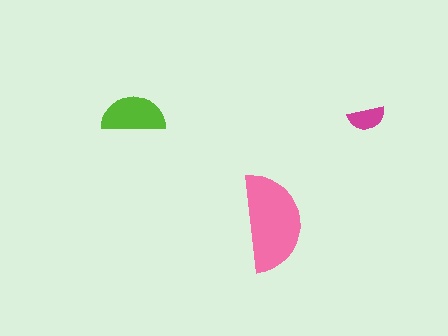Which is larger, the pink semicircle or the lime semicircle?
The pink one.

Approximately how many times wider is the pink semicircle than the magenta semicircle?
About 2.5 times wider.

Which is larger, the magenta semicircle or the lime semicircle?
The lime one.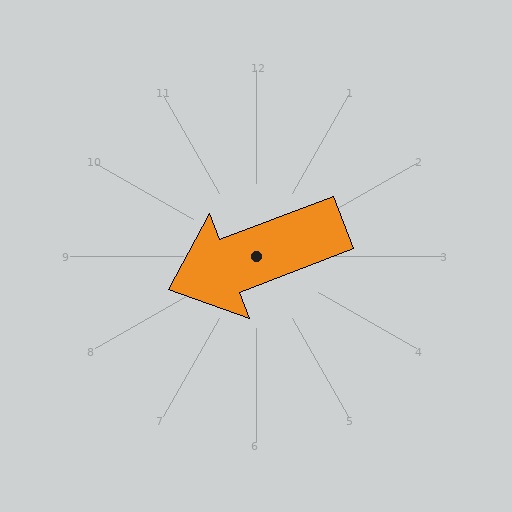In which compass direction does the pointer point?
West.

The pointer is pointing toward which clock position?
Roughly 8 o'clock.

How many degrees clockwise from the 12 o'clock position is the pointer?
Approximately 249 degrees.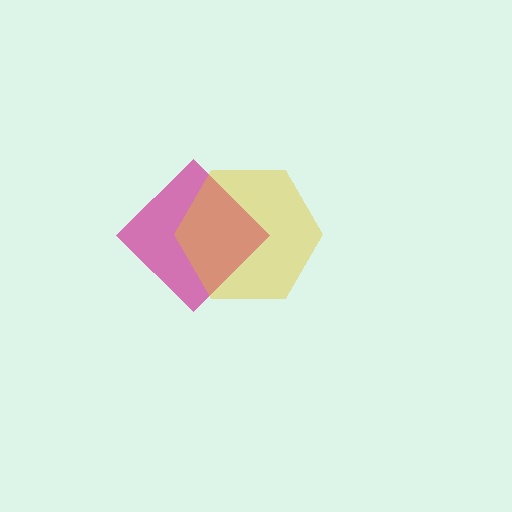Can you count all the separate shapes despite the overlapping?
Yes, there are 2 separate shapes.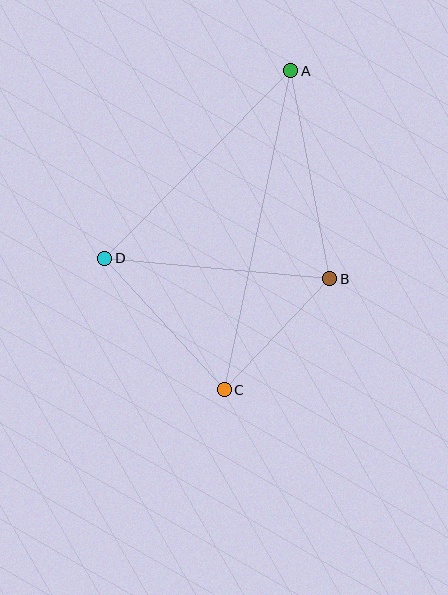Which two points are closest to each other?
Points B and C are closest to each other.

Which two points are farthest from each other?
Points A and C are farthest from each other.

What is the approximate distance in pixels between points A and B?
The distance between A and B is approximately 212 pixels.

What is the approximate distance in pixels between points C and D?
The distance between C and D is approximately 178 pixels.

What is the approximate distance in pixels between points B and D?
The distance between B and D is approximately 226 pixels.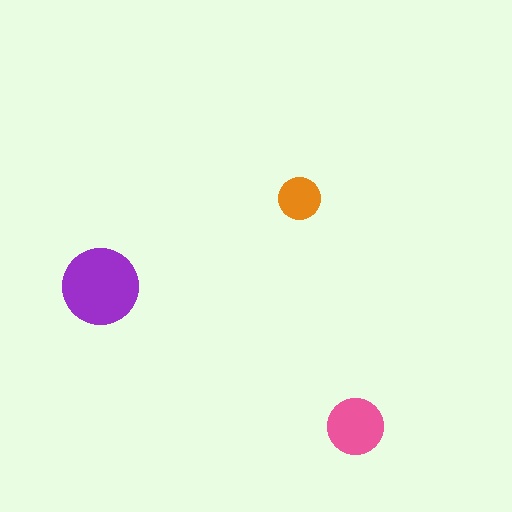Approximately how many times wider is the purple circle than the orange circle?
About 2 times wider.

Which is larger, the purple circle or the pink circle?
The purple one.